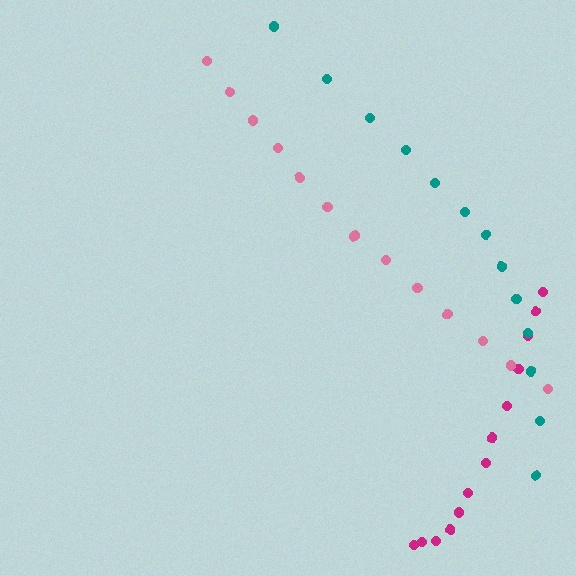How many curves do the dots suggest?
There are 3 distinct paths.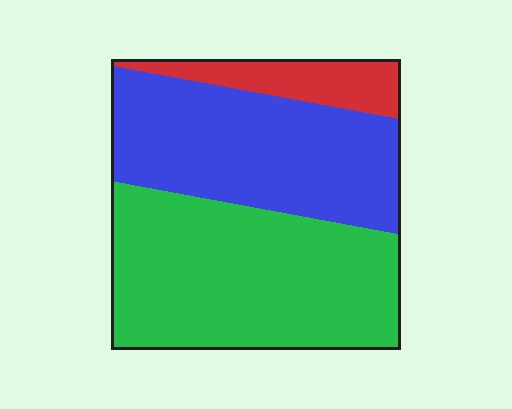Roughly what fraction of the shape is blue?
Blue covers 40% of the shape.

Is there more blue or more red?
Blue.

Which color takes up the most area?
Green, at roughly 50%.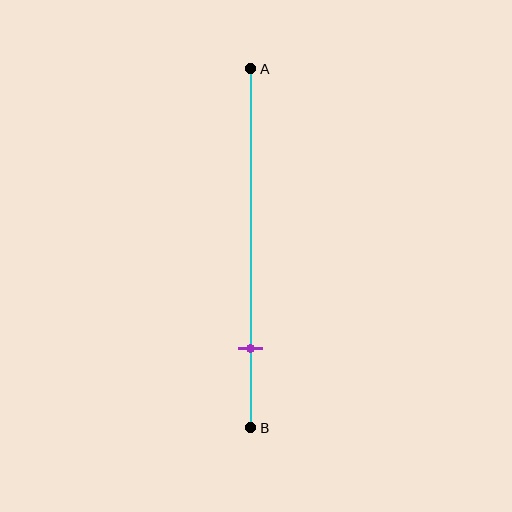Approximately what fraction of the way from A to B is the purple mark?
The purple mark is approximately 80% of the way from A to B.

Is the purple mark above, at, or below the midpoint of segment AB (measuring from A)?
The purple mark is below the midpoint of segment AB.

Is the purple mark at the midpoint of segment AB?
No, the mark is at about 80% from A, not at the 50% midpoint.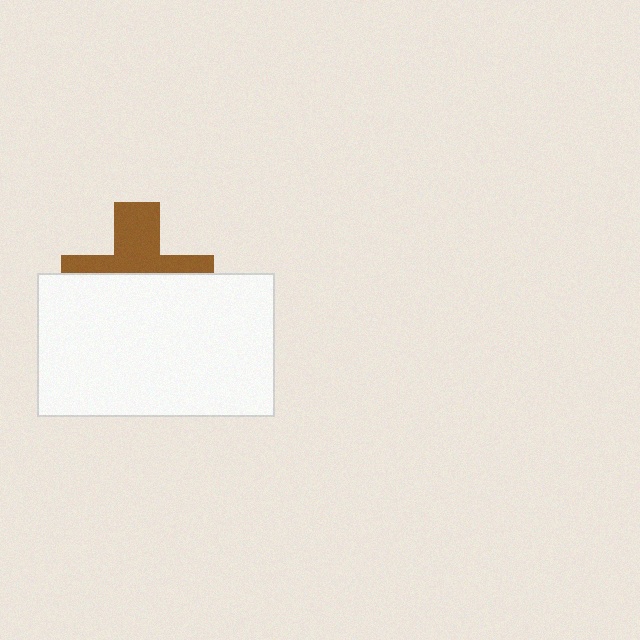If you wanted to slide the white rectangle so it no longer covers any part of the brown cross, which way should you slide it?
Slide it down — that is the most direct way to separate the two shapes.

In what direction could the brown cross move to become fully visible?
The brown cross could move up. That would shift it out from behind the white rectangle entirely.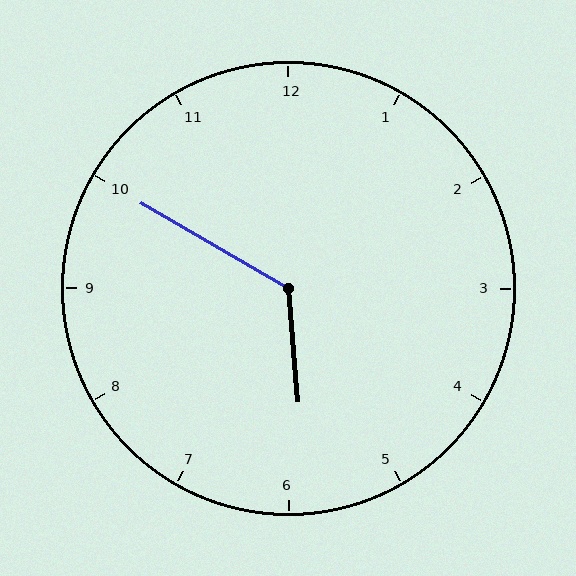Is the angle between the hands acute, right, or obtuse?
It is obtuse.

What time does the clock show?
5:50.